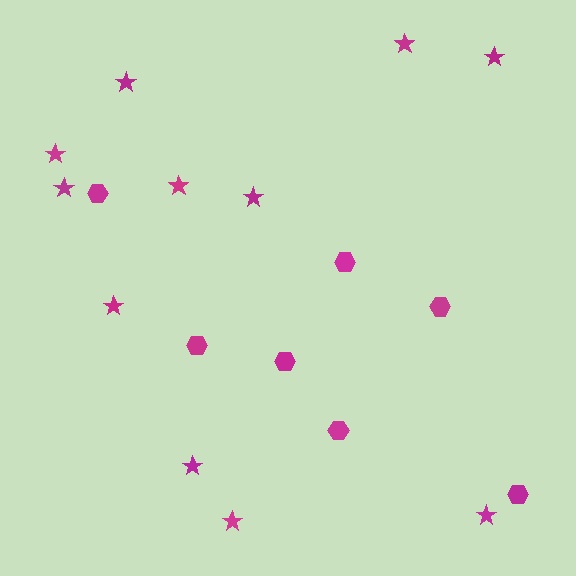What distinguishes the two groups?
There are 2 groups: one group of stars (11) and one group of hexagons (7).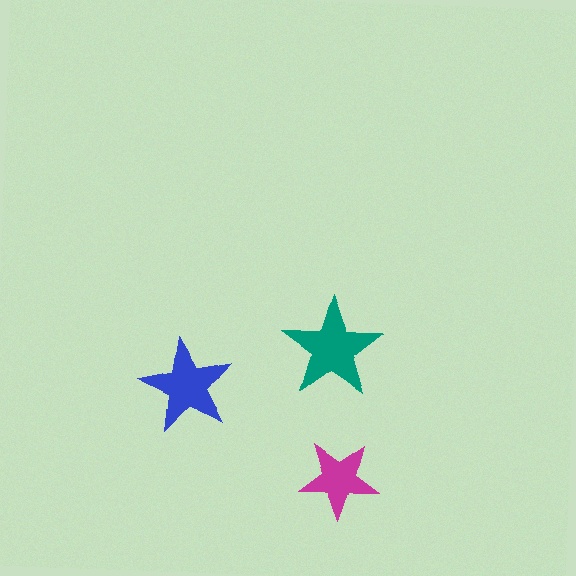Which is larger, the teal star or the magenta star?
The teal one.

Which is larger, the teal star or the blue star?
The teal one.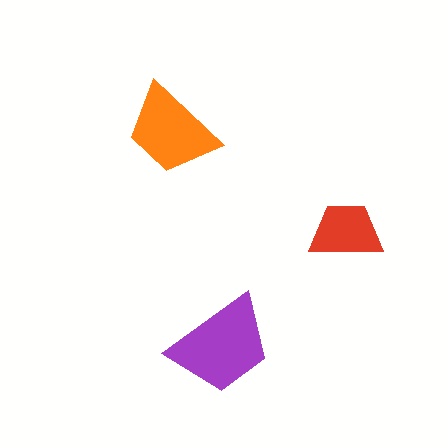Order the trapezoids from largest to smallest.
the purple one, the orange one, the red one.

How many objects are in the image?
There are 3 objects in the image.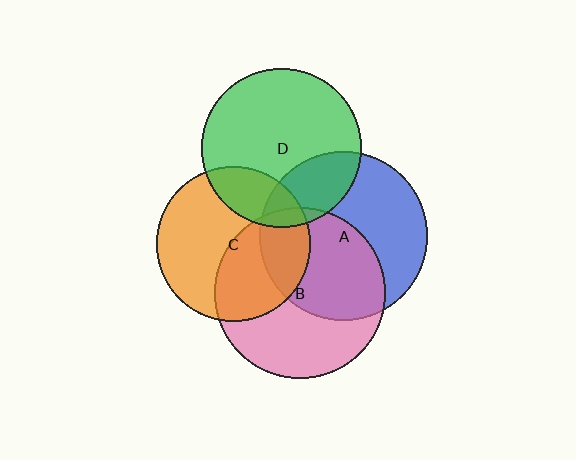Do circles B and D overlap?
Yes.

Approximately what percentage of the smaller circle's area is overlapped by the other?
Approximately 5%.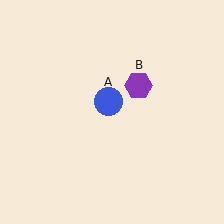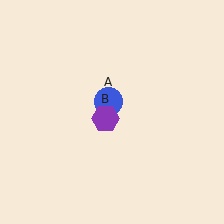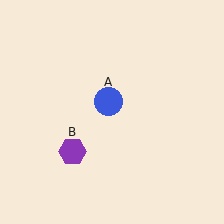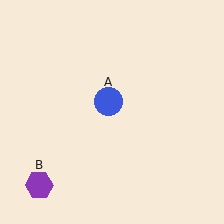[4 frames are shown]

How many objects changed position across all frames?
1 object changed position: purple hexagon (object B).